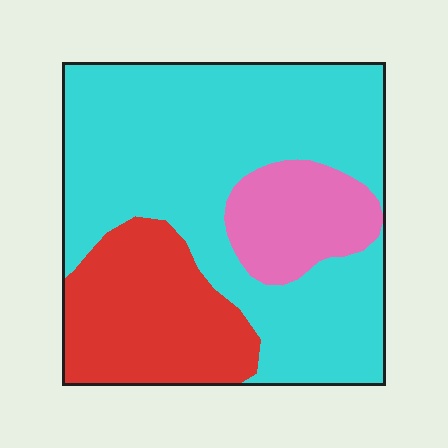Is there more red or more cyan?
Cyan.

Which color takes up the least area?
Pink, at roughly 15%.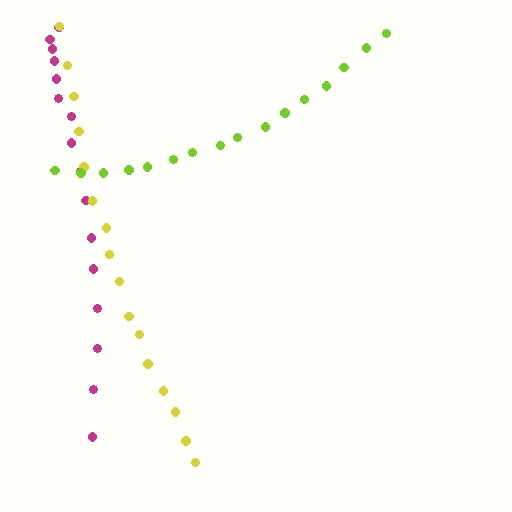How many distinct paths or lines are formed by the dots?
There are 3 distinct paths.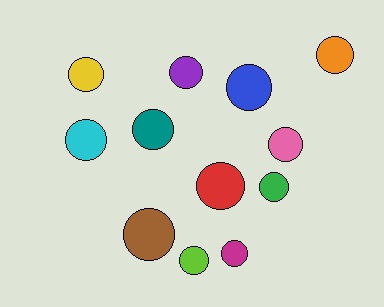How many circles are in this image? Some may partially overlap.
There are 12 circles.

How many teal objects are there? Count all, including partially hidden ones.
There is 1 teal object.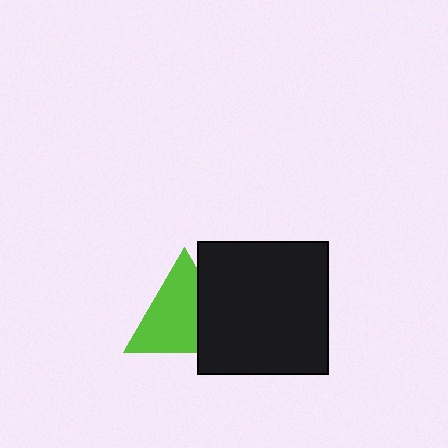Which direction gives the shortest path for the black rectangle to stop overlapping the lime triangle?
Moving right gives the shortest separation.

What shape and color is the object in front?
The object in front is a black rectangle.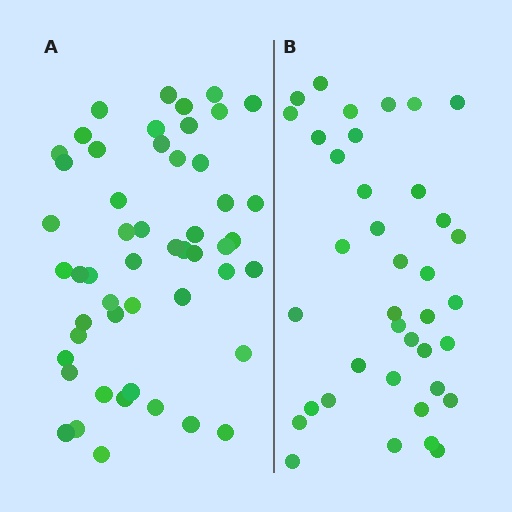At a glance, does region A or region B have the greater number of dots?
Region A (the left region) has more dots.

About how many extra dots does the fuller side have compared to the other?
Region A has approximately 15 more dots than region B.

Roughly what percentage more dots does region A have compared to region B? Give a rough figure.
About 35% more.